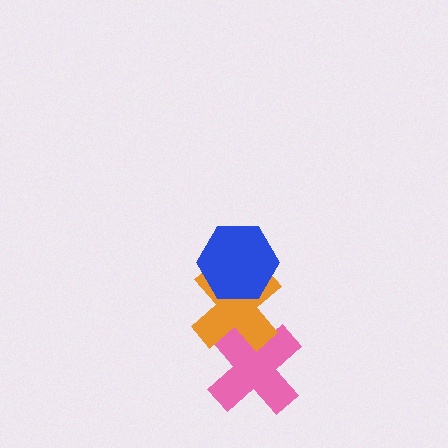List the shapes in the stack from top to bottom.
From top to bottom: the blue hexagon, the orange cross, the pink cross.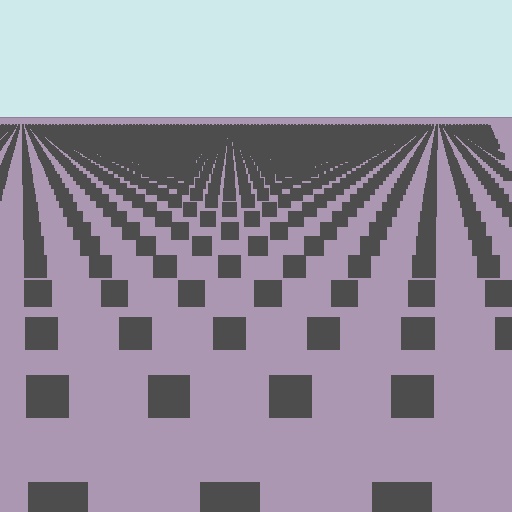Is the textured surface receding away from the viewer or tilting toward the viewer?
The surface is receding away from the viewer. Texture elements get smaller and denser toward the top.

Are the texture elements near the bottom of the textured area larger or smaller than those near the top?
Larger. Near the bottom, elements are closer to the viewer and appear at a bigger on-screen size.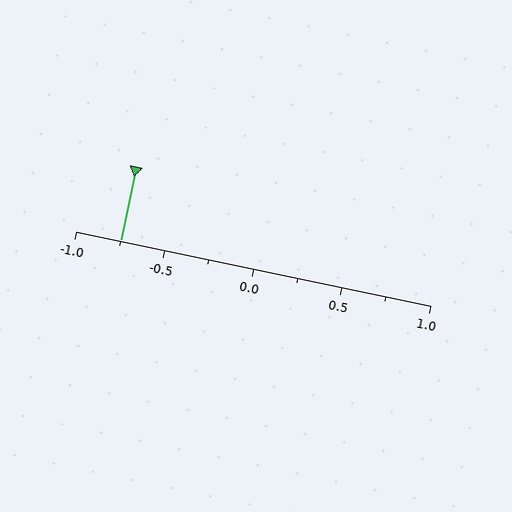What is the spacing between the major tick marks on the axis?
The major ticks are spaced 0.5 apart.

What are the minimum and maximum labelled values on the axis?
The axis runs from -1.0 to 1.0.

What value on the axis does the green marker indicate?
The marker indicates approximately -0.75.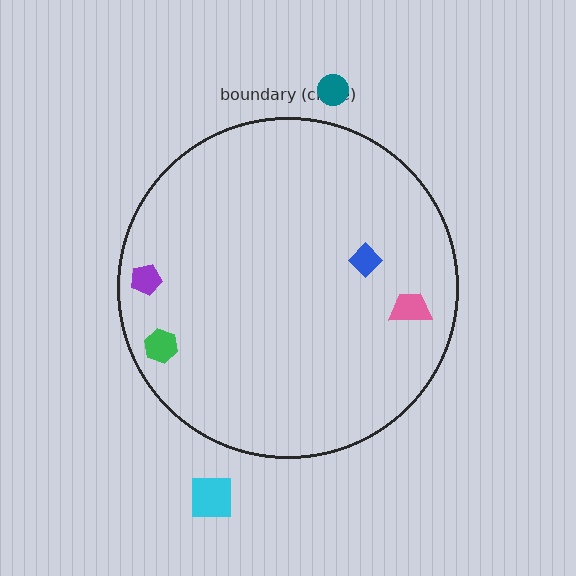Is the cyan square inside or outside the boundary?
Outside.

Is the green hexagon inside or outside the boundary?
Inside.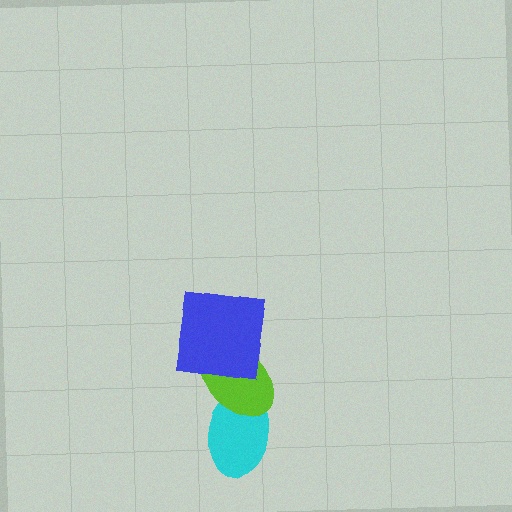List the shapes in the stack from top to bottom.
From top to bottom: the blue square, the lime ellipse, the cyan ellipse.